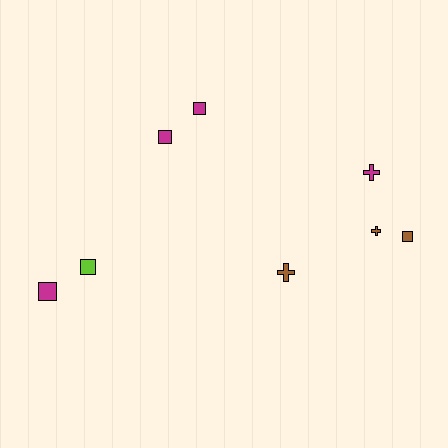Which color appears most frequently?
Magenta, with 4 objects.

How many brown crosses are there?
There are 2 brown crosses.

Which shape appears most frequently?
Square, with 5 objects.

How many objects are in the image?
There are 8 objects.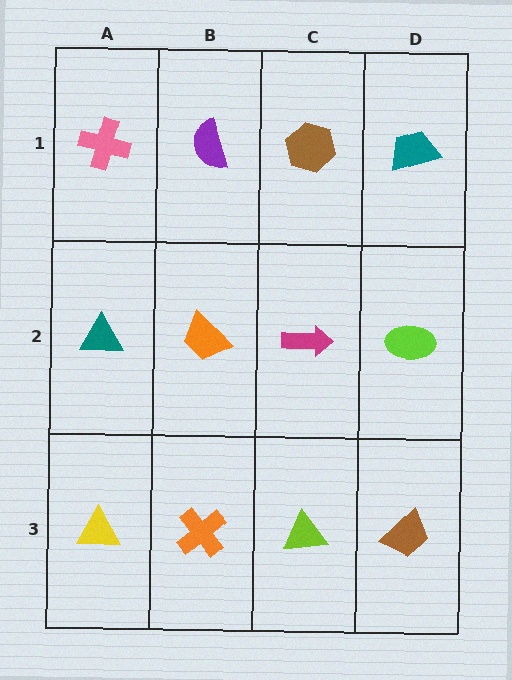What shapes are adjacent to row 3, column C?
A magenta arrow (row 2, column C), an orange cross (row 3, column B), a brown trapezoid (row 3, column D).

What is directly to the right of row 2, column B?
A magenta arrow.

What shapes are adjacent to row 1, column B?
An orange trapezoid (row 2, column B), a pink cross (row 1, column A), a brown hexagon (row 1, column C).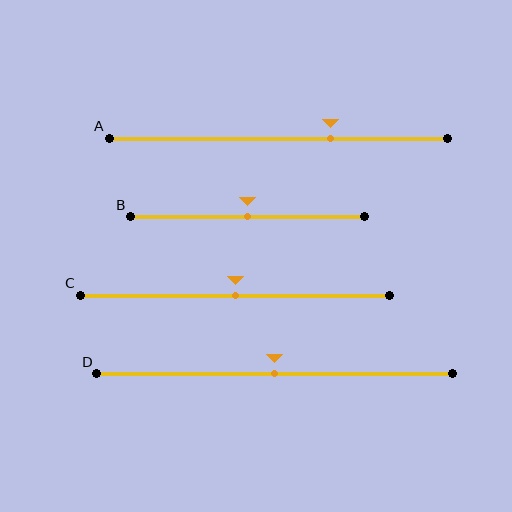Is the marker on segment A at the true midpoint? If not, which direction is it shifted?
No, the marker on segment A is shifted to the right by about 15% of the segment length.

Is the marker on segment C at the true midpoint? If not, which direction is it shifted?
Yes, the marker on segment C is at the true midpoint.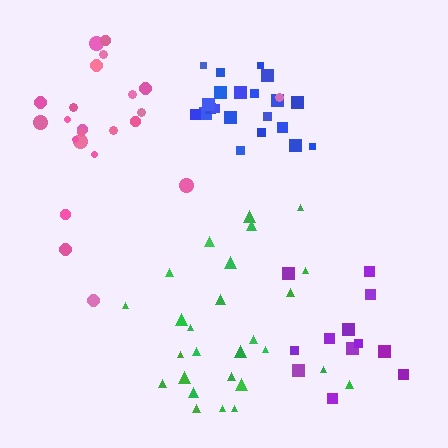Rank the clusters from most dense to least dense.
blue, green, purple, pink.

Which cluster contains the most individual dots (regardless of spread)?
Green (27).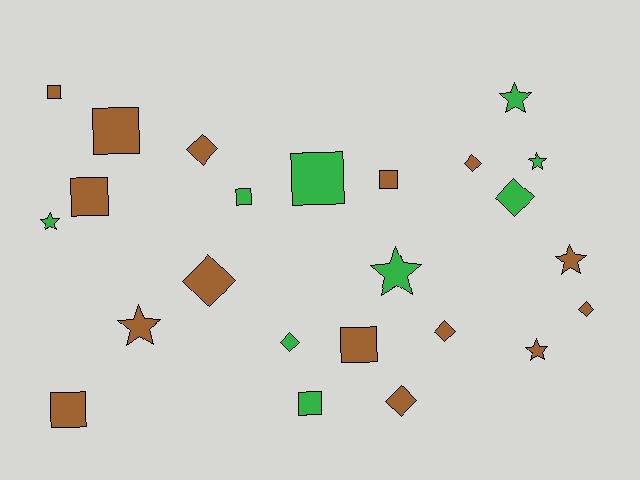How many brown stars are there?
There are 3 brown stars.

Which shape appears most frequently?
Square, with 9 objects.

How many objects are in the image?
There are 24 objects.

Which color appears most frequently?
Brown, with 15 objects.